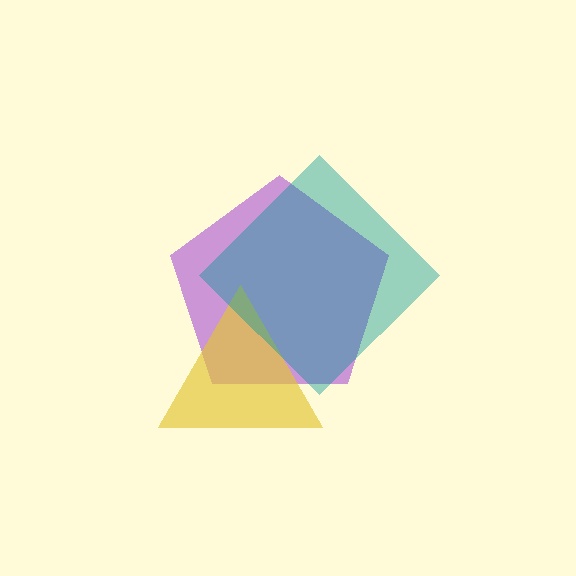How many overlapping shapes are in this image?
There are 3 overlapping shapes in the image.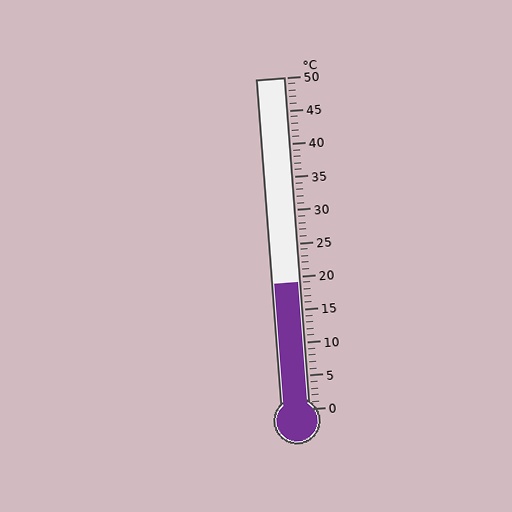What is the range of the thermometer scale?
The thermometer scale ranges from 0°C to 50°C.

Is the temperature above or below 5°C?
The temperature is above 5°C.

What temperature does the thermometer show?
The thermometer shows approximately 19°C.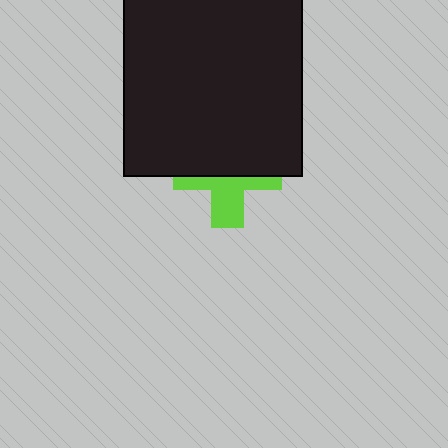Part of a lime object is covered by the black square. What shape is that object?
It is a cross.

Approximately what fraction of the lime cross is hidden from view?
Roughly 57% of the lime cross is hidden behind the black square.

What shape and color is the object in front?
The object in front is a black square.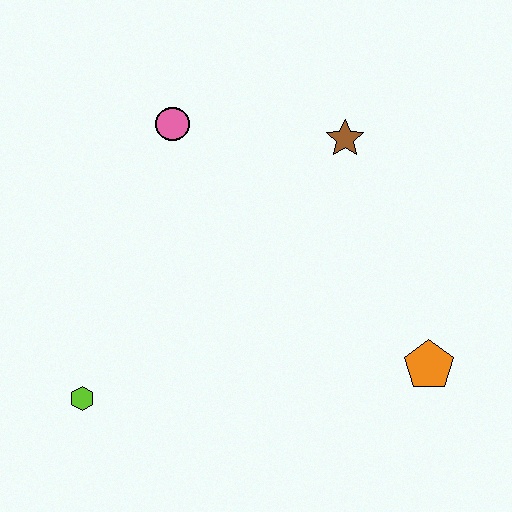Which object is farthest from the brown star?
The lime hexagon is farthest from the brown star.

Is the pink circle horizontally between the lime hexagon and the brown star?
Yes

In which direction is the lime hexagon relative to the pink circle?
The lime hexagon is below the pink circle.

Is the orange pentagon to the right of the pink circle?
Yes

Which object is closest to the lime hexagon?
The pink circle is closest to the lime hexagon.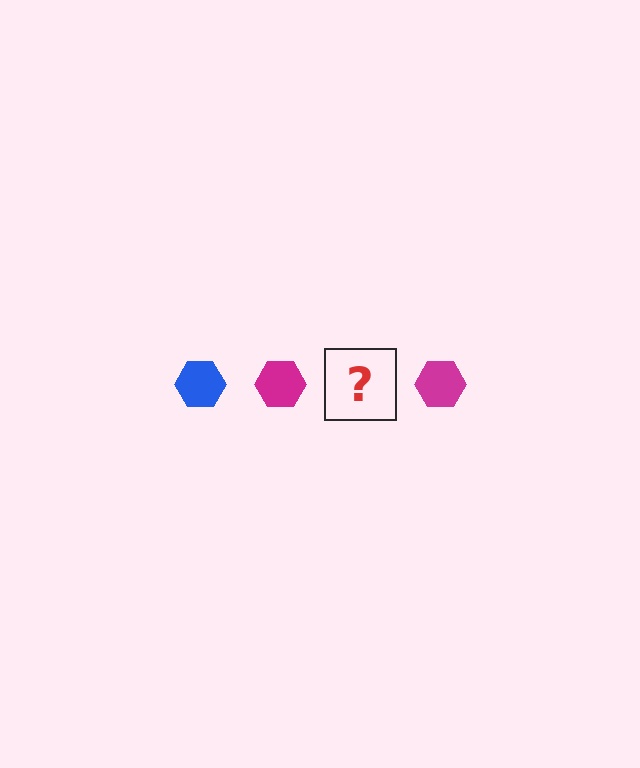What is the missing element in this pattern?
The missing element is a blue hexagon.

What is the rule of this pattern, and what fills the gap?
The rule is that the pattern cycles through blue, magenta hexagons. The gap should be filled with a blue hexagon.